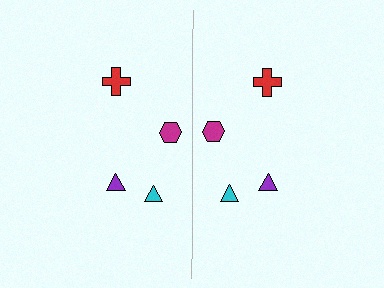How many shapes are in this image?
There are 8 shapes in this image.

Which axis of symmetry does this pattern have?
The pattern has a vertical axis of symmetry running through the center of the image.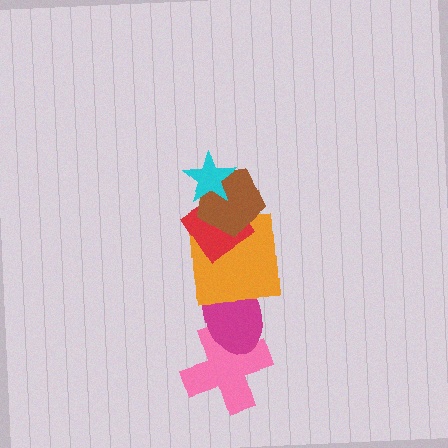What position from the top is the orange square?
The orange square is 4th from the top.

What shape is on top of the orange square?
The red diamond is on top of the orange square.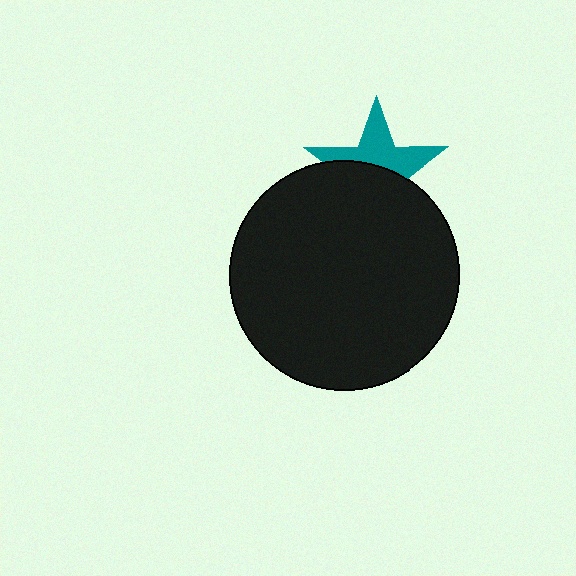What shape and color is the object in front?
The object in front is a black circle.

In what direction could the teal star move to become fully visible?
The teal star could move up. That would shift it out from behind the black circle entirely.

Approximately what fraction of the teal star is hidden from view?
Roughly 53% of the teal star is hidden behind the black circle.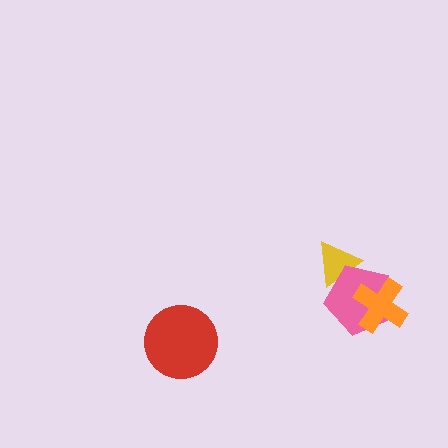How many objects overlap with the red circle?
0 objects overlap with the red circle.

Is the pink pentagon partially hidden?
Yes, it is partially covered by another shape.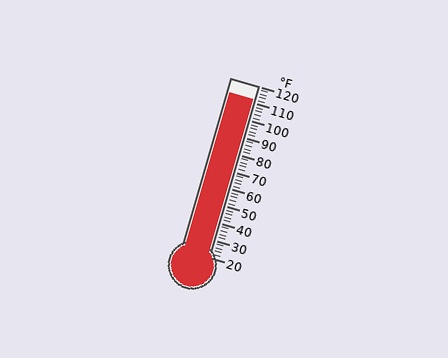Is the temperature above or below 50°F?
The temperature is above 50°F.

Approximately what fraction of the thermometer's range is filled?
The thermometer is filled to approximately 90% of its range.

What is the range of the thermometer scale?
The thermometer scale ranges from 20°F to 120°F.